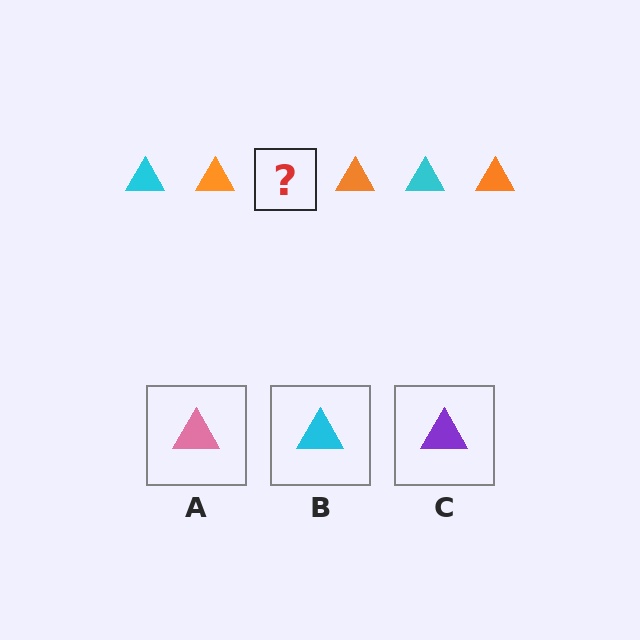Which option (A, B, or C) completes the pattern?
B.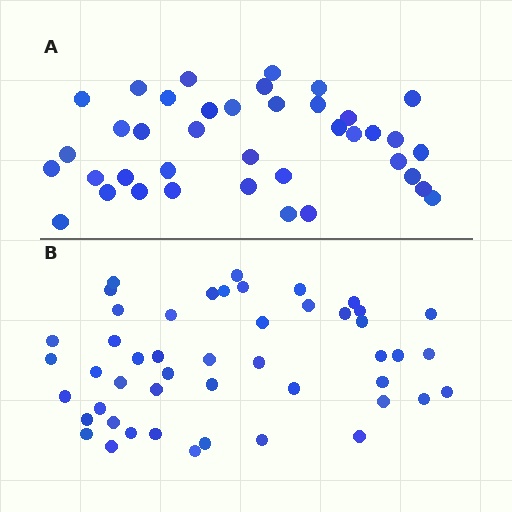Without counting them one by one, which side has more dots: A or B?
Region B (the bottom region) has more dots.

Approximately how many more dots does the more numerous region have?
Region B has roughly 8 or so more dots than region A.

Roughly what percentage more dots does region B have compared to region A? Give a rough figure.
About 25% more.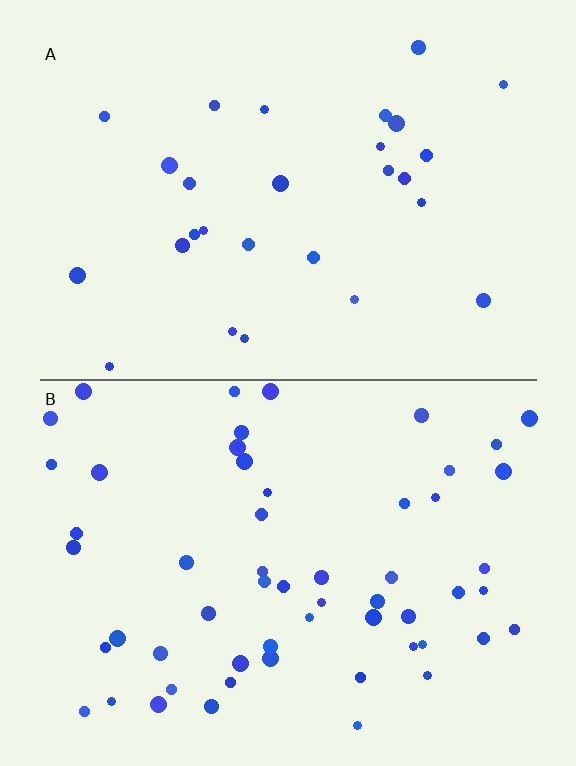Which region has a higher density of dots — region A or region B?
B (the bottom).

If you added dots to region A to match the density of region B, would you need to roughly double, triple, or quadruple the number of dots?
Approximately double.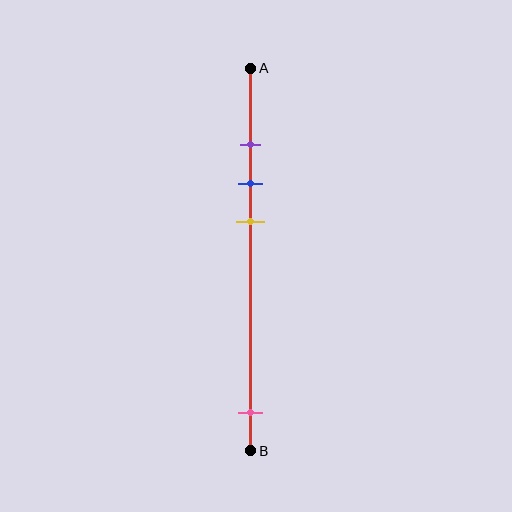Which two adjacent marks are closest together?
The purple and blue marks are the closest adjacent pair.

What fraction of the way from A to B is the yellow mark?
The yellow mark is approximately 40% (0.4) of the way from A to B.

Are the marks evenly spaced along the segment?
No, the marks are not evenly spaced.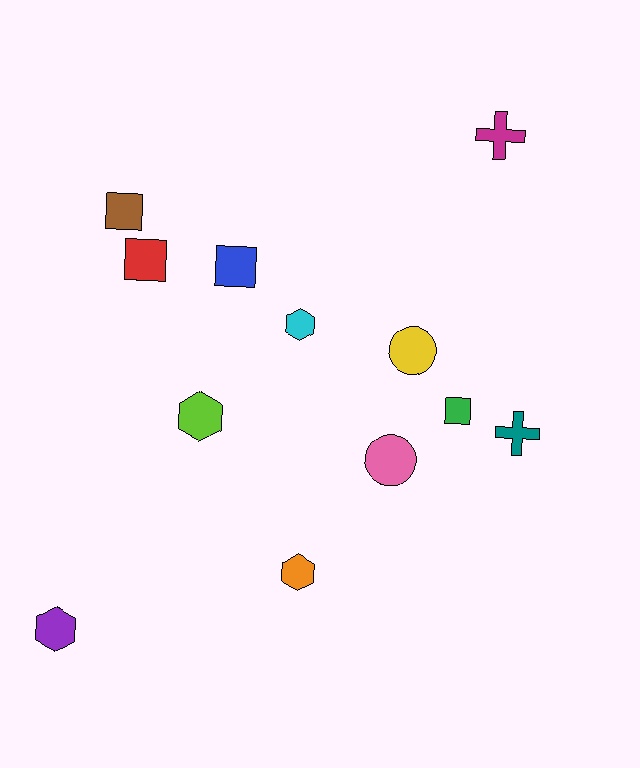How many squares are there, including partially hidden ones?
There are 4 squares.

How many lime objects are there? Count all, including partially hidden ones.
There is 1 lime object.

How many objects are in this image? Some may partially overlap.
There are 12 objects.